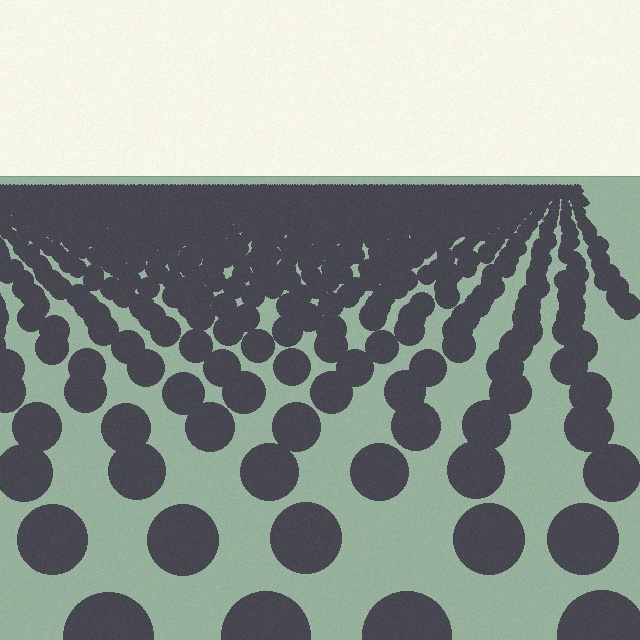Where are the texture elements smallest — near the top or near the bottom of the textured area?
Near the top.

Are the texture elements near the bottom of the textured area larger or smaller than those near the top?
Larger. Near the bottom, elements are closer to the viewer and appear at a bigger on-screen size.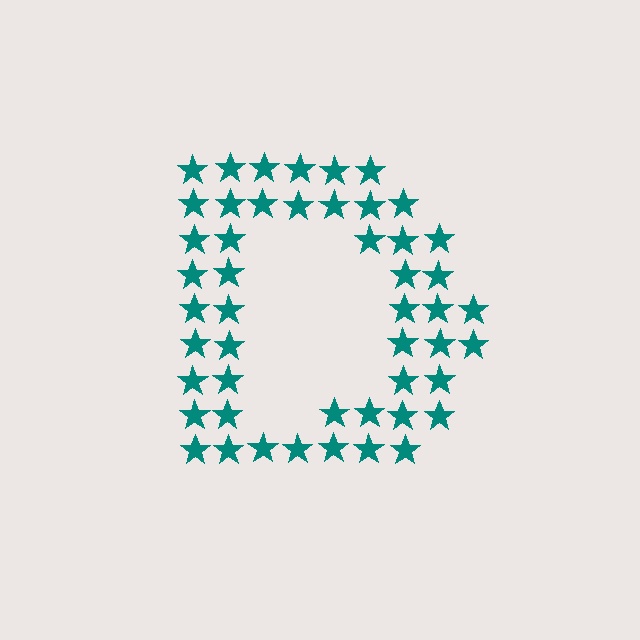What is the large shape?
The large shape is the letter D.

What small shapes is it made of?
It is made of small stars.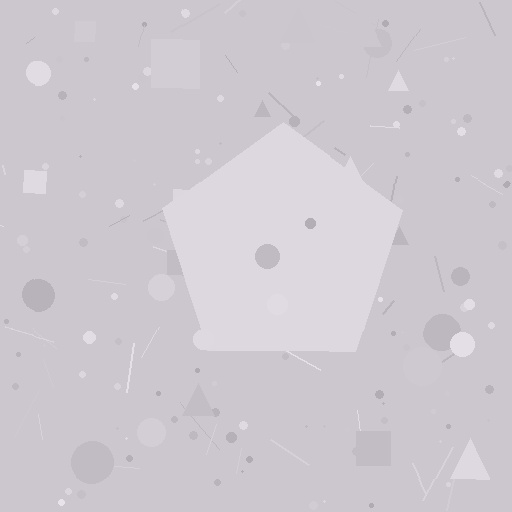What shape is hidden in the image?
A pentagon is hidden in the image.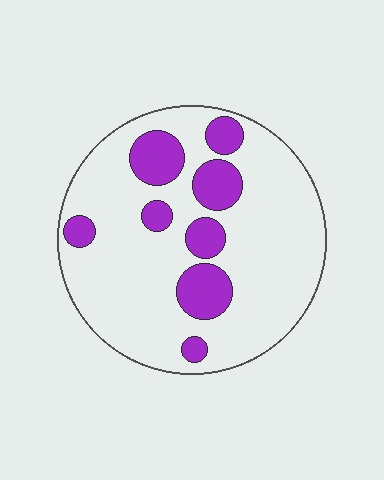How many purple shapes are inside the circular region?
8.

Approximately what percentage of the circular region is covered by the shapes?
Approximately 20%.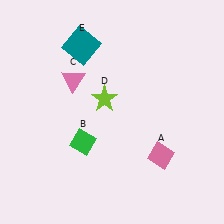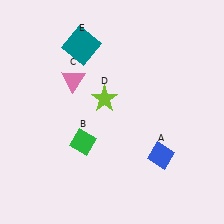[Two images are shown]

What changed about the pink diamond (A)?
In Image 1, A is pink. In Image 2, it changed to blue.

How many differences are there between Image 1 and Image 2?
There is 1 difference between the two images.